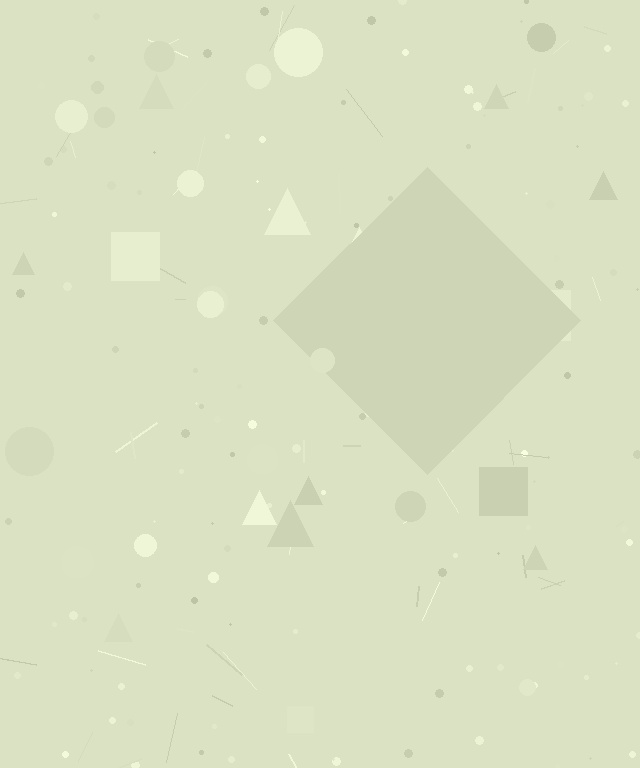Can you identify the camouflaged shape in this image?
The camouflaged shape is a diamond.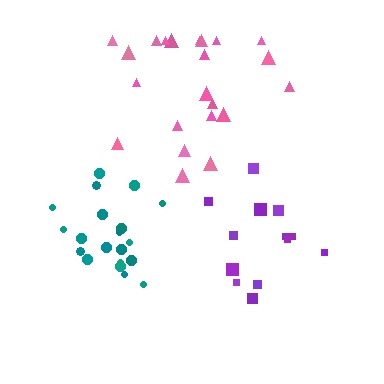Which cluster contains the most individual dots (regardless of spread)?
Pink (22).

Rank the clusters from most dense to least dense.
teal, purple, pink.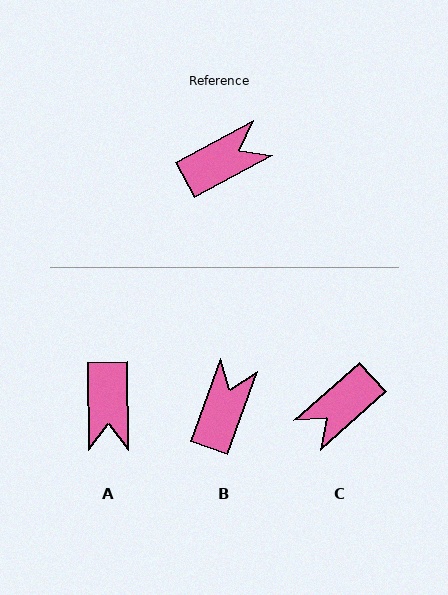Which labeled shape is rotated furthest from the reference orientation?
C, about 167 degrees away.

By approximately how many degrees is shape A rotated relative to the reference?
Approximately 118 degrees clockwise.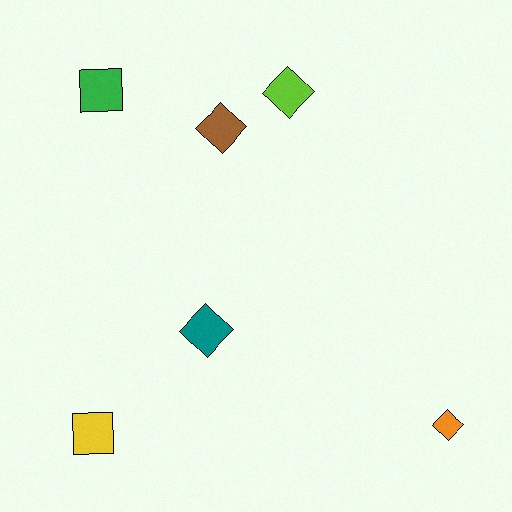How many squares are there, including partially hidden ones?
There are 2 squares.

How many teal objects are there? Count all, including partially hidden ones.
There is 1 teal object.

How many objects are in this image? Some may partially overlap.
There are 6 objects.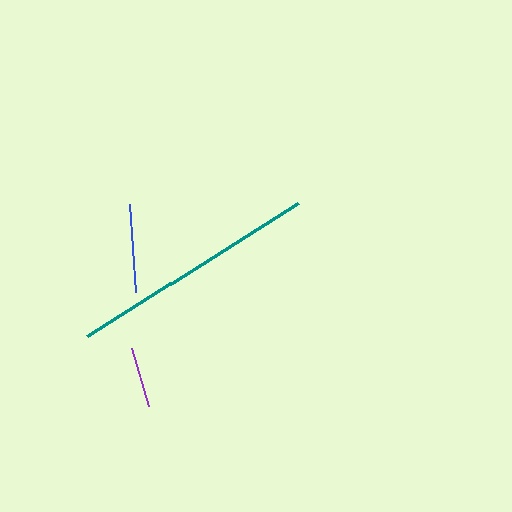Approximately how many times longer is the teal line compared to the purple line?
The teal line is approximately 4.1 times the length of the purple line.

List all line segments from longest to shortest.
From longest to shortest: teal, blue, purple.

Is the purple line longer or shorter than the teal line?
The teal line is longer than the purple line.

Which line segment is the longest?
The teal line is the longest at approximately 250 pixels.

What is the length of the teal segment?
The teal segment is approximately 250 pixels long.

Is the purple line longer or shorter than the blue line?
The blue line is longer than the purple line.